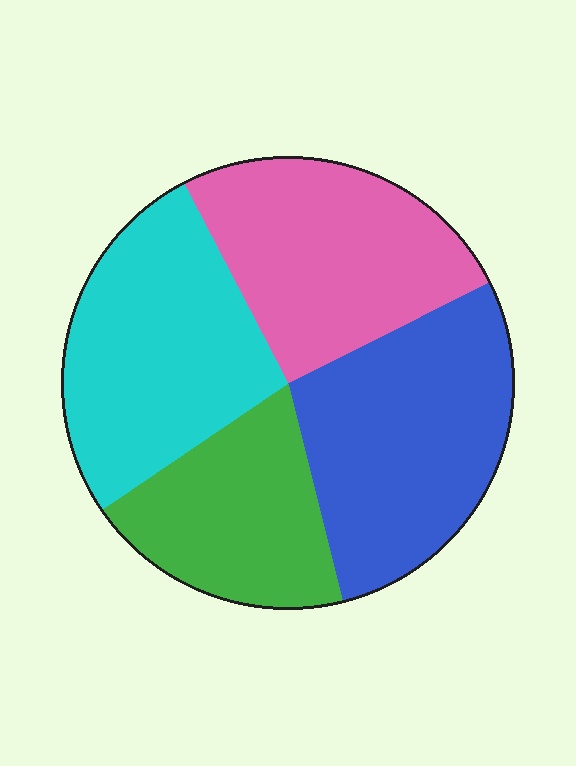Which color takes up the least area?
Green, at roughly 20%.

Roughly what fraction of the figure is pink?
Pink takes up between a quarter and a half of the figure.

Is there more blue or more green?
Blue.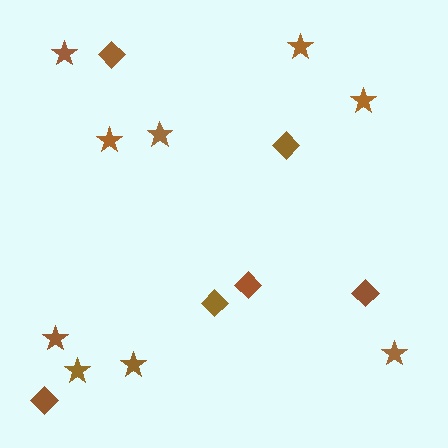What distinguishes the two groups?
There are 2 groups: one group of stars (9) and one group of diamonds (6).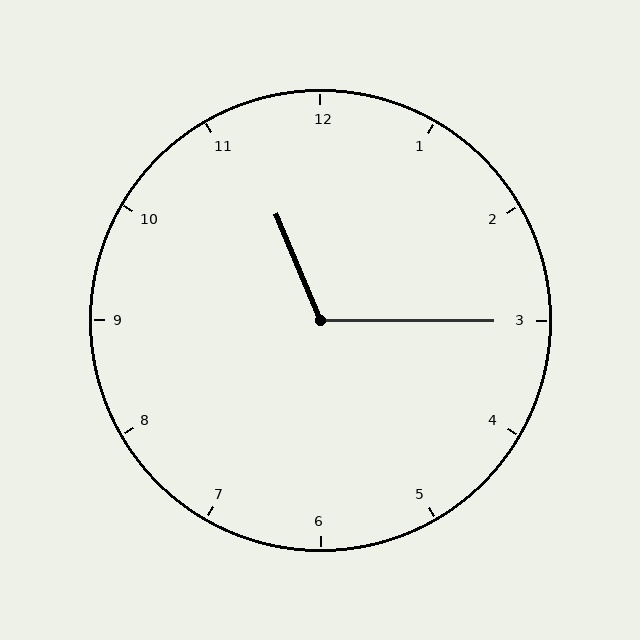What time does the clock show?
11:15.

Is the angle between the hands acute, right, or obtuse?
It is obtuse.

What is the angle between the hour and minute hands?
Approximately 112 degrees.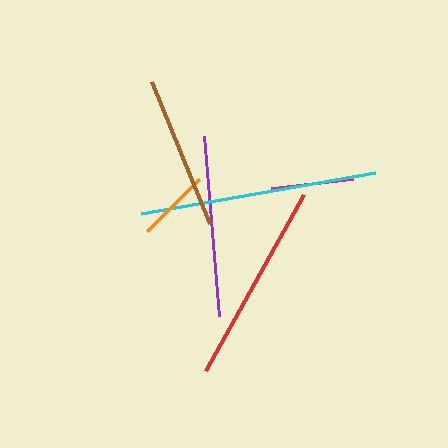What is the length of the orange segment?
The orange segment is approximately 73 pixels long.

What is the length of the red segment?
The red segment is approximately 201 pixels long.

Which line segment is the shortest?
The orange line is the shortest at approximately 73 pixels.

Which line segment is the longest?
The cyan line is the longest at approximately 238 pixels.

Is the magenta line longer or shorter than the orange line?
The magenta line is longer than the orange line.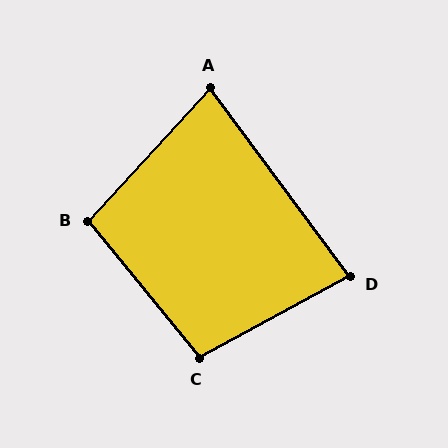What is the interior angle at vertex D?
Approximately 82 degrees (acute).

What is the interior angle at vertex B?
Approximately 98 degrees (obtuse).